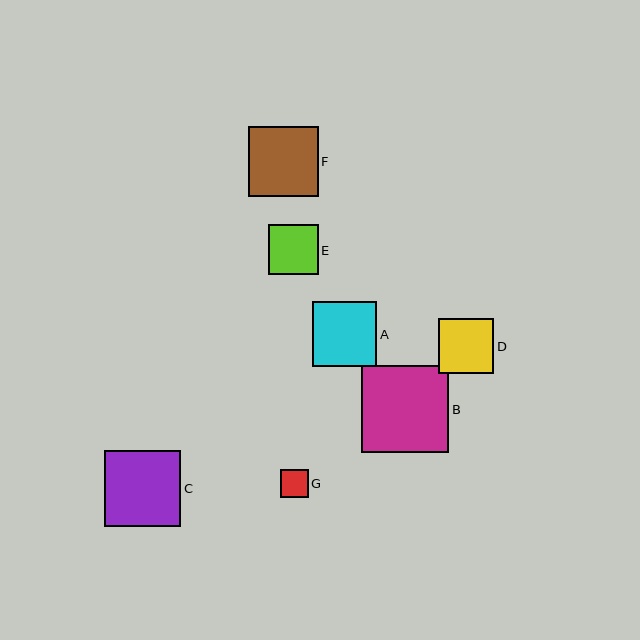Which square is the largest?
Square B is the largest with a size of approximately 88 pixels.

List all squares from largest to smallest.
From largest to smallest: B, C, F, A, D, E, G.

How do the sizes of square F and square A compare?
Square F and square A are approximately the same size.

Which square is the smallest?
Square G is the smallest with a size of approximately 28 pixels.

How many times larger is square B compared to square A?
Square B is approximately 1.4 times the size of square A.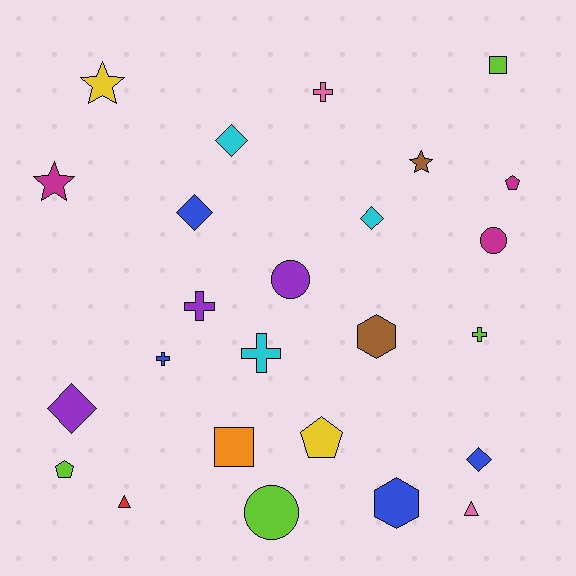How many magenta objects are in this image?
There are 3 magenta objects.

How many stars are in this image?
There are 3 stars.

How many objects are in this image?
There are 25 objects.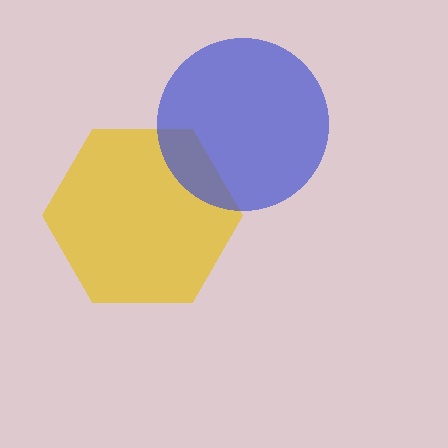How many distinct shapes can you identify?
There are 2 distinct shapes: a yellow hexagon, a blue circle.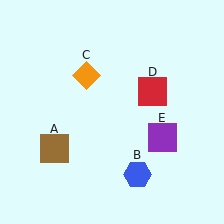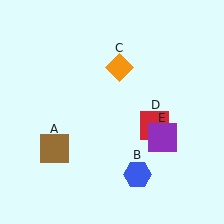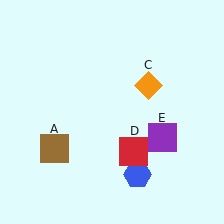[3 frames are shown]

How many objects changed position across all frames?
2 objects changed position: orange diamond (object C), red square (object D).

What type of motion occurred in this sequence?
The orange diamond (object C), red square (object D) rotated clockwise around the center of the scene.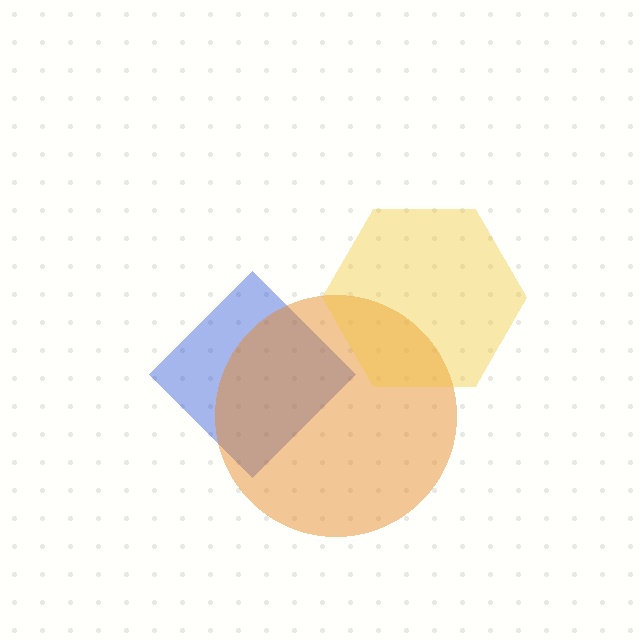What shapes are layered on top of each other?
The layered shapes are: a blue diamond, an orange circle, a yellow hexagon.